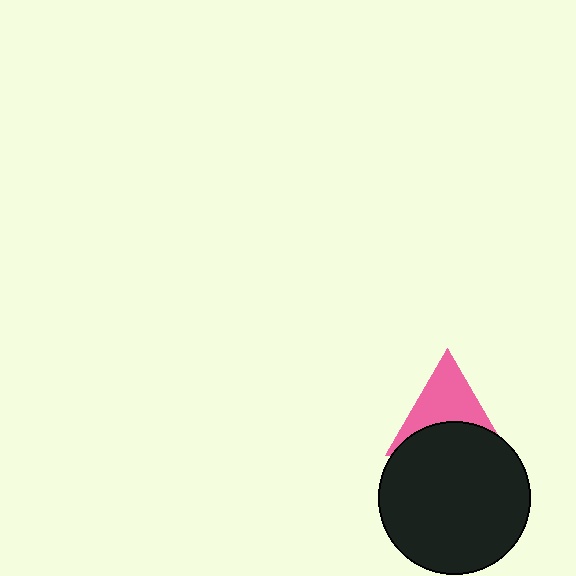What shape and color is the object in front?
The object in front is a black circle.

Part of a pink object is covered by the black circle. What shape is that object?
It is a triangle.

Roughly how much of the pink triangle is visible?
About half of it is visible (roughly 56%).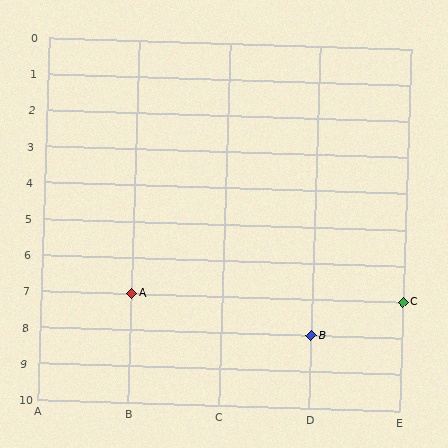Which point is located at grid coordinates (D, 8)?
Point B is at (D, 8).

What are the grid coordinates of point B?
Point B is at grid coordinates (D, 8).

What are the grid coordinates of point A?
Point A is at grid coordinates (B, 7).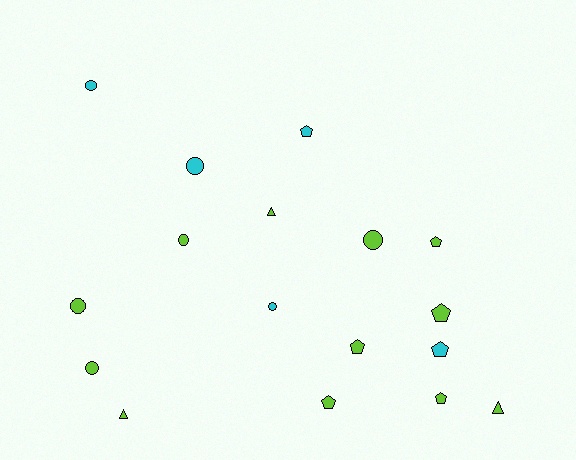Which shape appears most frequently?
Pentagon, with 7 objects.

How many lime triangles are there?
There are 3 lime triangles.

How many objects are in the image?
There are 17 objects.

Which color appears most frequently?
Lime, with 12 objects.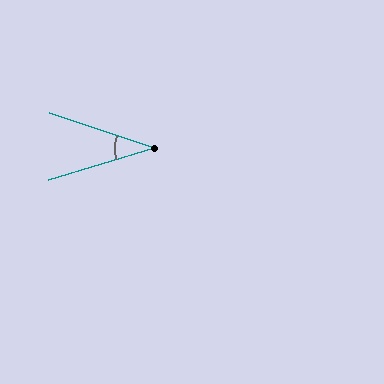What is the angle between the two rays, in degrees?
Approximately 35 degrees.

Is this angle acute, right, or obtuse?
It is acute.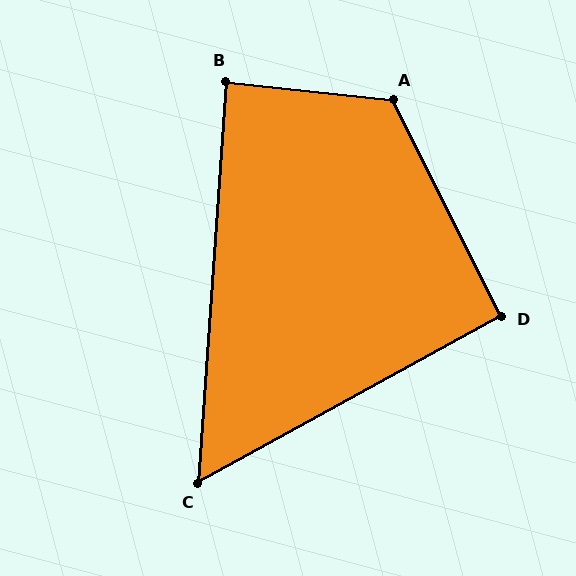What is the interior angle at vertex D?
Approximately 92 degrees (approximately right).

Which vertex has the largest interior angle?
A, at approximately 123 degrees.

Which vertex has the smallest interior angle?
C, at approximately 57 degrees.